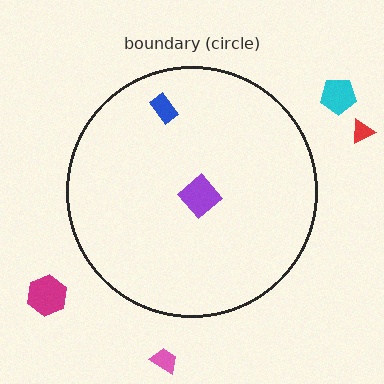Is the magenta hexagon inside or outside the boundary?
Outside.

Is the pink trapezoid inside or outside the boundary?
Outside.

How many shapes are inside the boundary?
2 inside, 4 outside.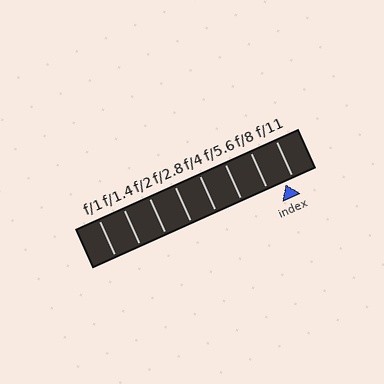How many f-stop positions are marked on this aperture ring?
There are 8 f-stop positions marked.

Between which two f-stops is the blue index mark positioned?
The index mark is between f/8 and f/11.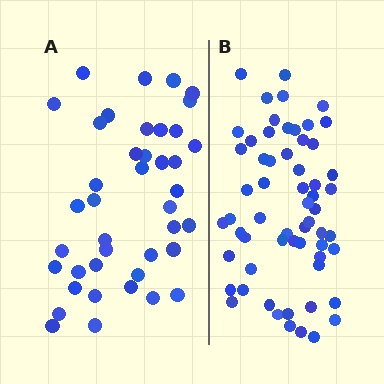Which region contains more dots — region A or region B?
Region B (the right region) has more dots.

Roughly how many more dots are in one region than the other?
Region B has approximately 20 more dots than region A.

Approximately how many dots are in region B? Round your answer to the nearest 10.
About 60 dots.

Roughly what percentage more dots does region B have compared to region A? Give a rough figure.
About 45% more.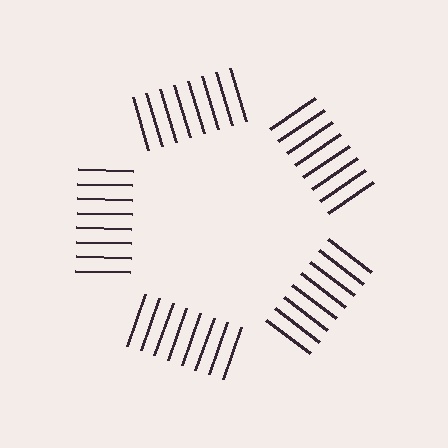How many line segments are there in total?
40 — 8 along each of the 5 edges.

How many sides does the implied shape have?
5 sides — the line-ends trace a pentagon.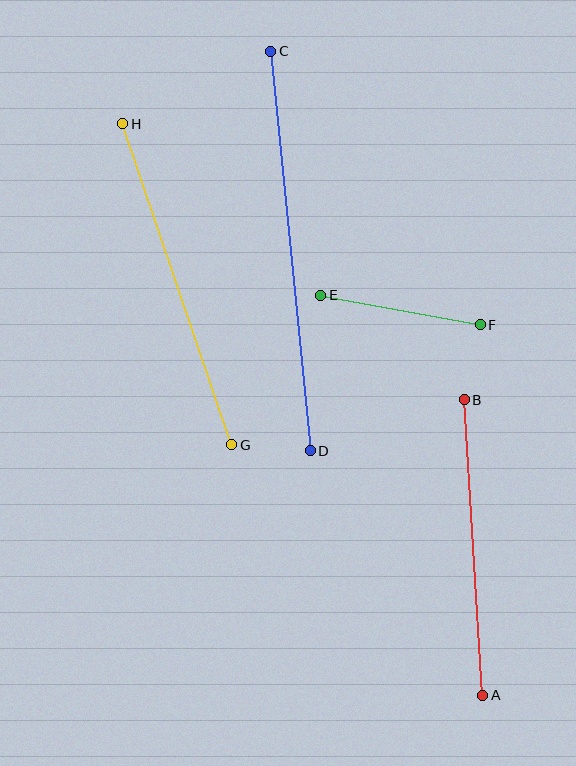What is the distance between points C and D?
The distance is approximately 402 pixels.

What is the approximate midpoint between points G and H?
The midpoint is at approximately (177, 284) pixels.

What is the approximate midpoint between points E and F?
The midpoint is at approximately (400, 310) pixels.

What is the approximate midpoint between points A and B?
The midpoint is at approximately (473, 547) pixels.